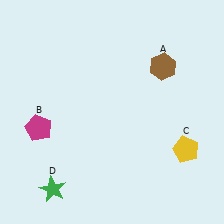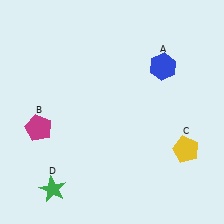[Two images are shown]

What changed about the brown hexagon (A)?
In Image 1, A is brown. In Image 2, it changed to blue.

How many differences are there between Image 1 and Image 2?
There is 1 difference between the two images.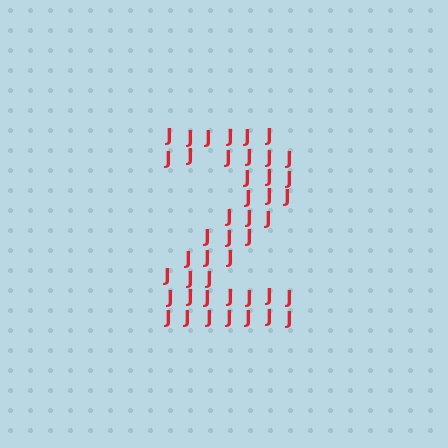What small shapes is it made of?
It is made of small letter J's.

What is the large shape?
The large shape is the digit 2.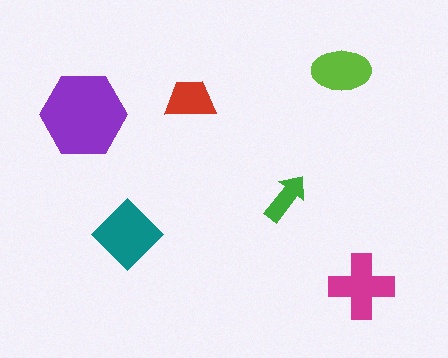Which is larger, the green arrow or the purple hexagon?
The purple hexagon.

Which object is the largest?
The purple hexagon.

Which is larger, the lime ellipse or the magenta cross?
The magenta cross.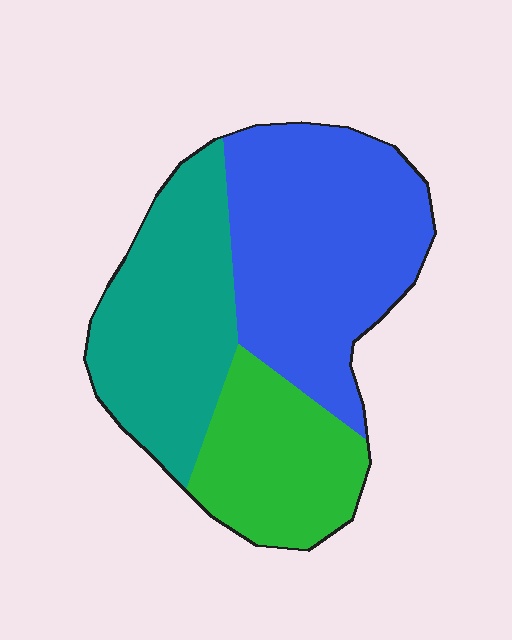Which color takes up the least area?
Green, at roughly 25%.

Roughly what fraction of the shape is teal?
Teal covers 33% of the shape.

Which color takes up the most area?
Blue, at roughly 45%.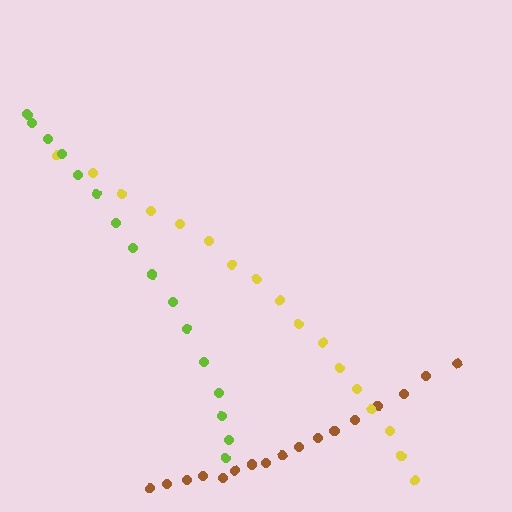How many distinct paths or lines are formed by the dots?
There are 3 distinct paths.